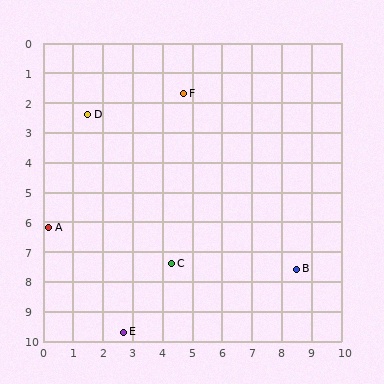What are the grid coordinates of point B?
Point B is at approximately (8.5, 7.6).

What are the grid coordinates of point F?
Point F is at approximately (4.7, 1.7).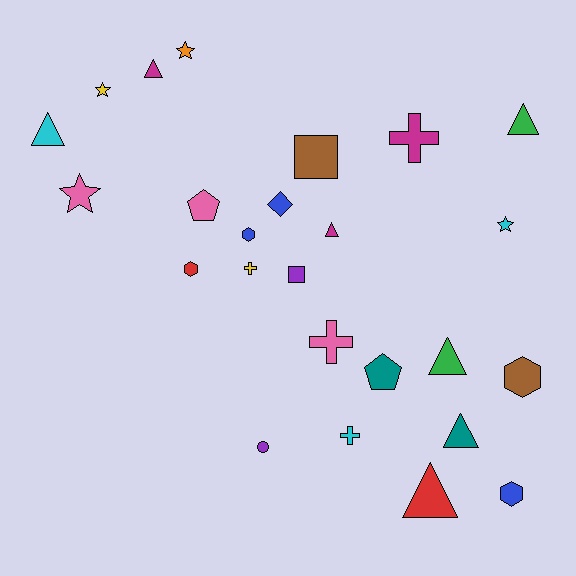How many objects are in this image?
There are 25 objects.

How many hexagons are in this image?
There are 4 hexagons.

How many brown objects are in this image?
There are 2 brown objects.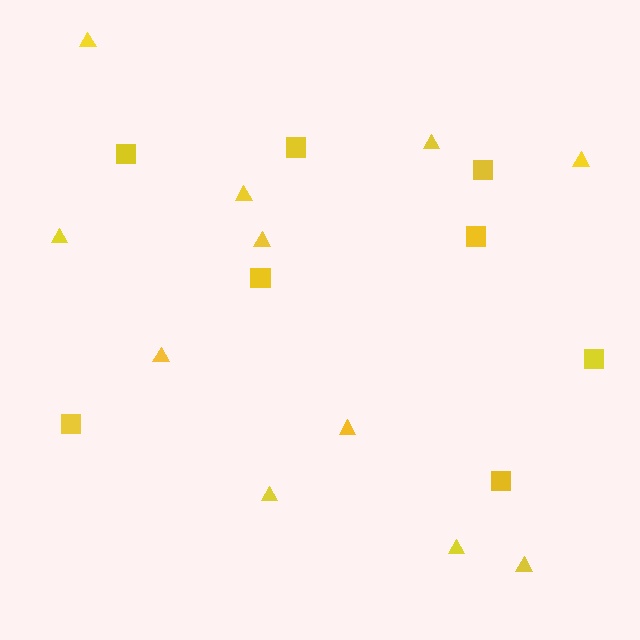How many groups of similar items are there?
There are 2 groups: one group of squares (8) and one group of triangles (11).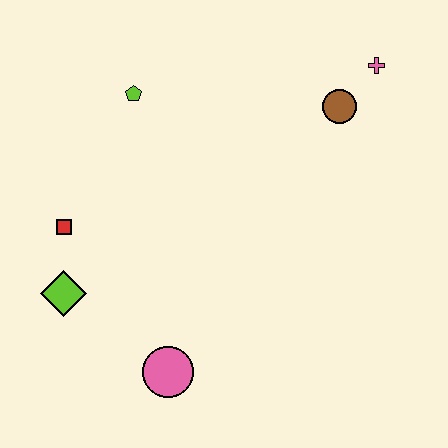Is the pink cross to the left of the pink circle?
No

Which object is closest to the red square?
The lime diamond is closest to the red square.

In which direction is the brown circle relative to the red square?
The brown circle is to the right of the red square.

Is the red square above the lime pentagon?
No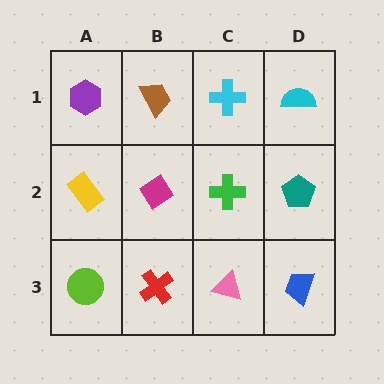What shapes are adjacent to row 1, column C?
A green cross (row 2, column C), a brown trapezoid (row 1, column B), a cyan semicircle (row 1, column D).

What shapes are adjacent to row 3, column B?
A magenta diamond (row 2, column B), a lime circle (row 3, column A), a pink triangle (row 3, column C).